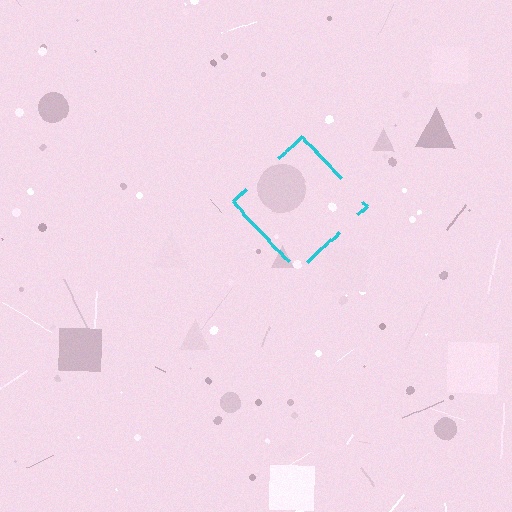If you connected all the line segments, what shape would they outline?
They would outline a diamond.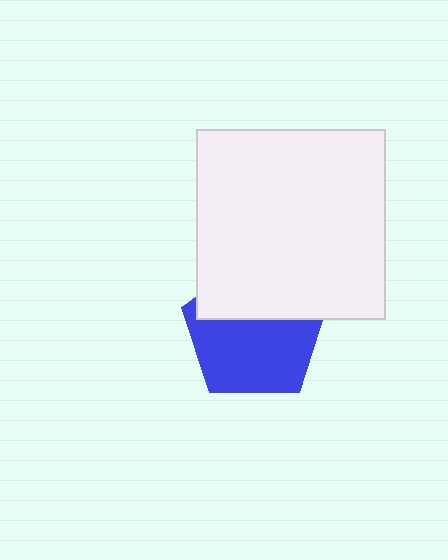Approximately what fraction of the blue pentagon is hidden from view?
Roughly 38% of the blue pentagon is hidden behind the white square.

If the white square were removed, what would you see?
You would see the complete blue pentagon.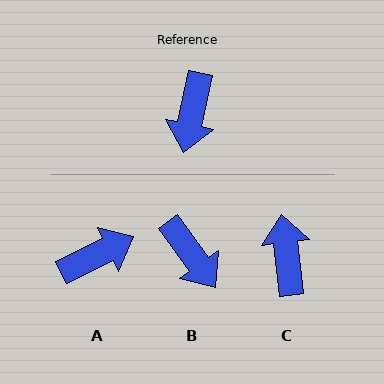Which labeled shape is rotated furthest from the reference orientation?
C, about 160 degrees away.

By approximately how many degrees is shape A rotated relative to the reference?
Approximately 128 degrees counter-clockwise.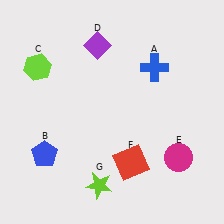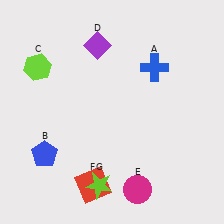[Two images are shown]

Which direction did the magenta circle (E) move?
The magenta circle (E) moved left.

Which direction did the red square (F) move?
The red square (F) moved left.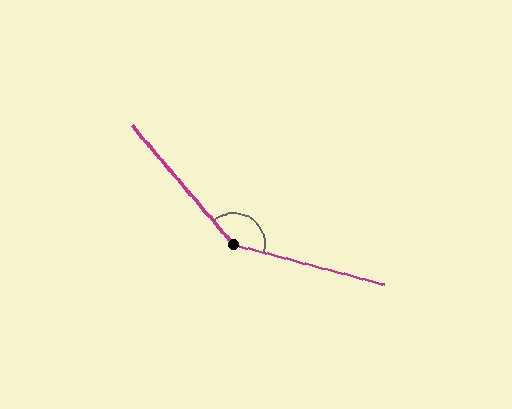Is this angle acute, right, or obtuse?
It is obtuse.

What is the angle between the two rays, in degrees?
Approximately 145 degrees.